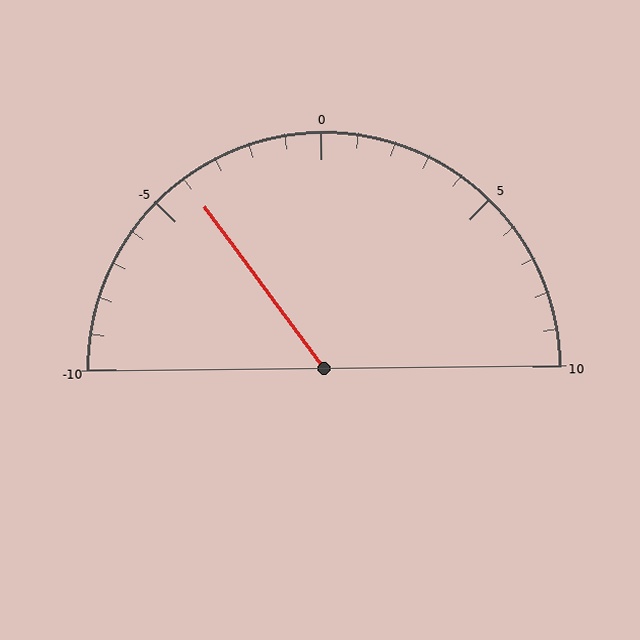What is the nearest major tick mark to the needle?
The nearest major tick mark is -5.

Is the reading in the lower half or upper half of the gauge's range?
The reading is in the lower half of the range (-10 to 10).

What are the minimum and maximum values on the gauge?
The gauge ranges from -10 to 10.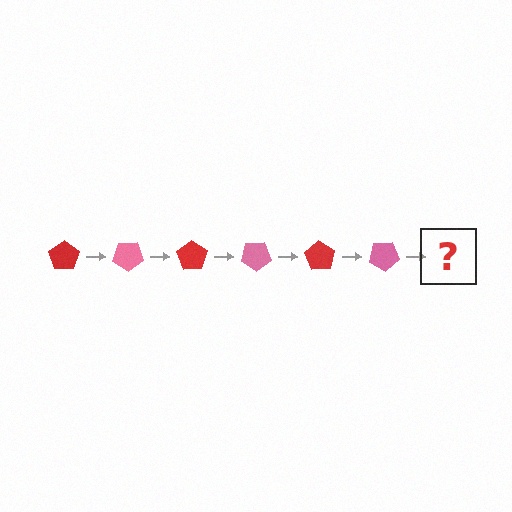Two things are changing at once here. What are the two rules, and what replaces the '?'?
The two rules are that it rotates 35 degrees each step and the color cycles through red and pink. The '?' should be a red pentagon, rotated 210 degrees from the start.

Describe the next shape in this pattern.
It should be a red pentagon, rotated 210 degrees from the start.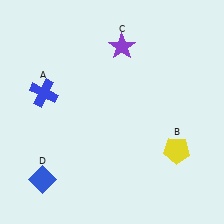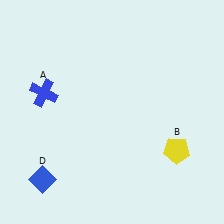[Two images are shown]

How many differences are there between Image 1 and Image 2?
There is 1 difference between the two images.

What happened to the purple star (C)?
The purple star (C) was removed in Image 2. It was in the top-right area of Image 1.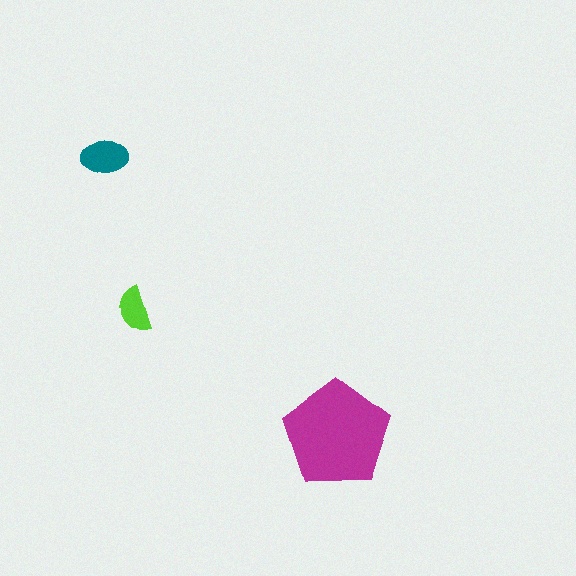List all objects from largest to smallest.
The magenta pentagon, the teal ellipse, the lime semicircle.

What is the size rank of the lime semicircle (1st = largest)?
3rd.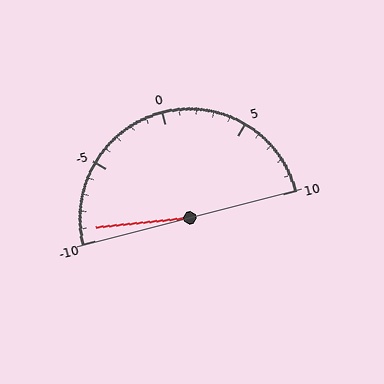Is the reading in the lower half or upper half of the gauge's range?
The reading is in the lower half of the range (-10 to 10).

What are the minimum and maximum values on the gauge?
The gauge ranges from -10 to 10.